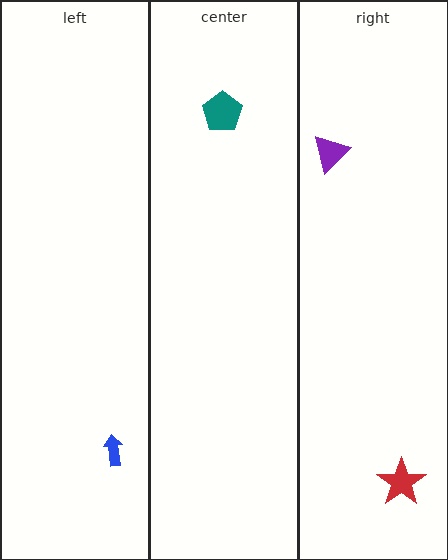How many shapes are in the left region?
1.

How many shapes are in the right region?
2.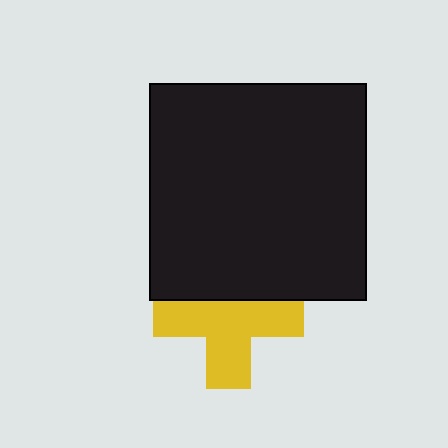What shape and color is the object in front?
The object in front is a black square.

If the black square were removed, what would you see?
You would see the complete yellow cross.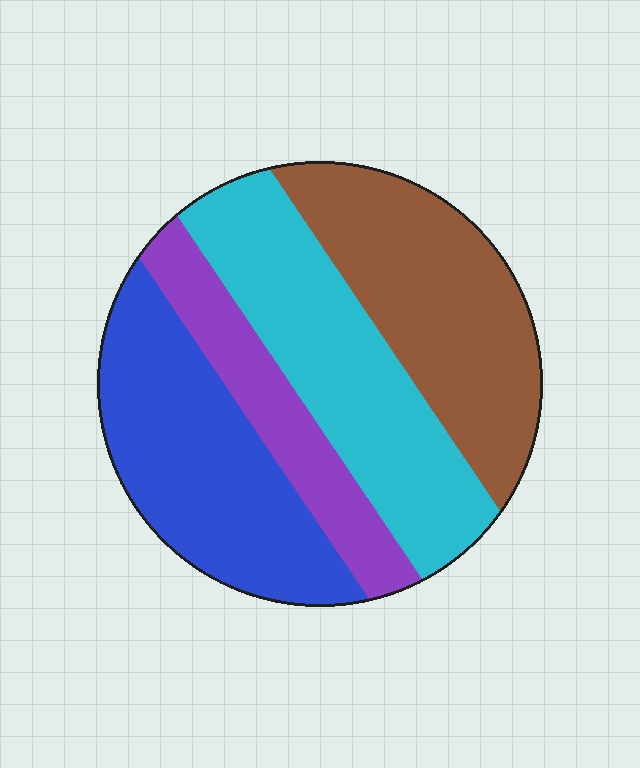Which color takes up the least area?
Purple, at roughly 15%.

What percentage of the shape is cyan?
Cyan covers roughly 30% of the shape.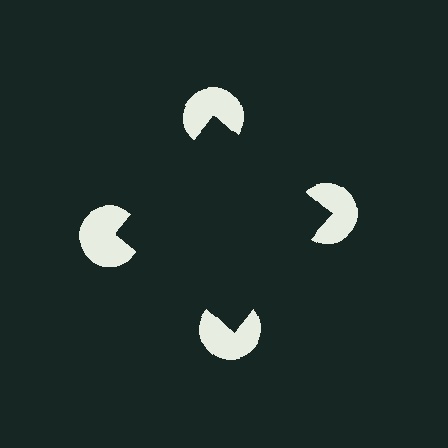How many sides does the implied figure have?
4 sides.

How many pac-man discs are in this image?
There are 4 — one at each vertex of the illusory square.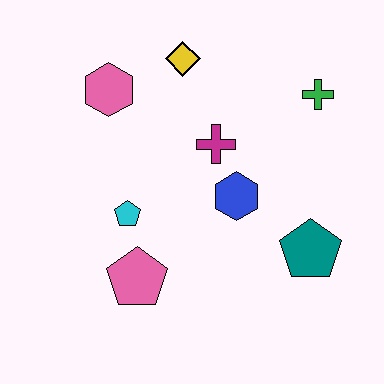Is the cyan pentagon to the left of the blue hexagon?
Yes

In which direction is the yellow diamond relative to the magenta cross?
The yellow diamond is above the magenta cross.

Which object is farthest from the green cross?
The pink pentagon is farthest from the green cross.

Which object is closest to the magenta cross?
The blue hexagon is closest to the magenta cross.